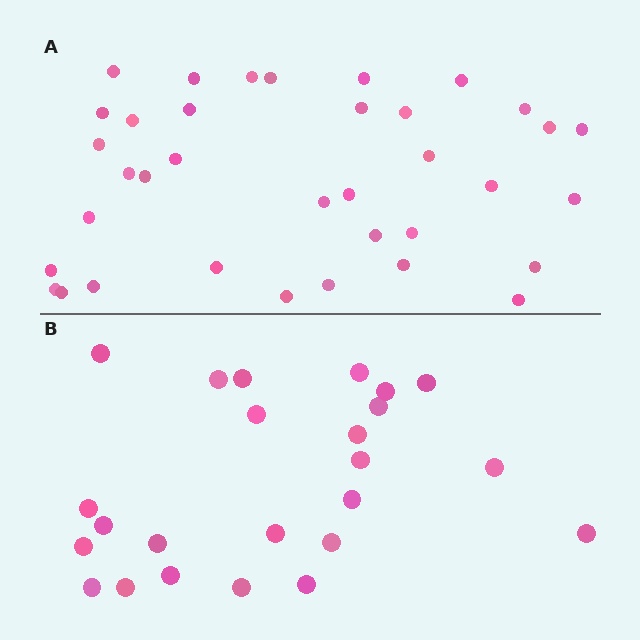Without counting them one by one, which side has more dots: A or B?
Region A (the top region) has more dots.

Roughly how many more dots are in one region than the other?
Region A has roughly 12 or so more dots than region B.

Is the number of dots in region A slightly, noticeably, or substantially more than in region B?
Region A has substantially more. The ratio is roughly 1.5 to 1.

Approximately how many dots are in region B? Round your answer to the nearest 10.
About 20 dots. (The exact count is 24, which rounds to 20.)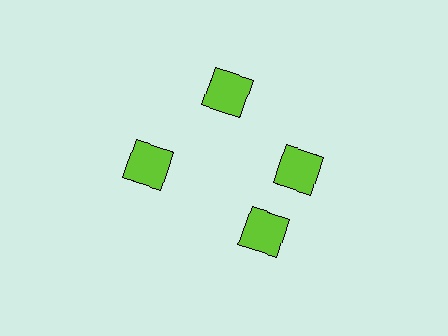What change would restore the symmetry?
The symmetry would be restored by rotating it back into even spacing with its neighbors so that all 4 squares sit at equal angles and equal distance from the center.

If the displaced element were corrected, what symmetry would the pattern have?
It would have 4-fold rotational symmetry — the pattern would map onto itself every 90 degrees.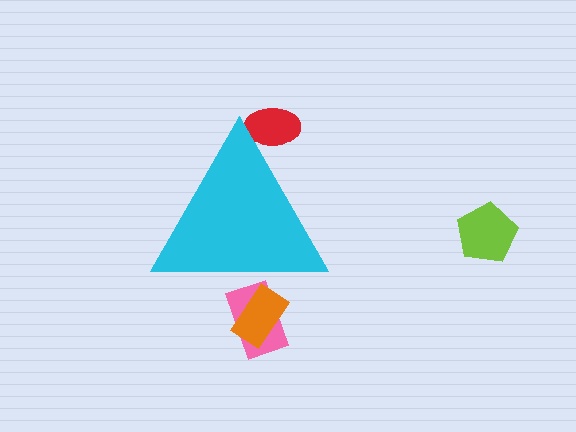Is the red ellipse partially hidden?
Yes, the red ellipse is partially hidden behind the cyan triangle.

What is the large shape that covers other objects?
A cyan triangle.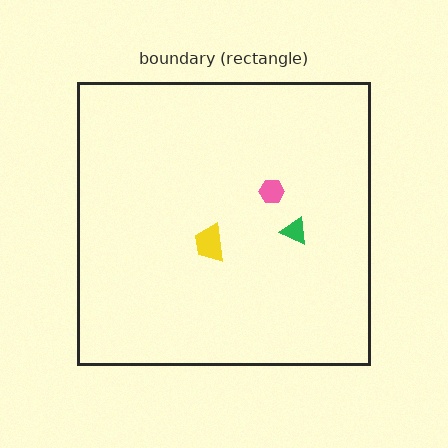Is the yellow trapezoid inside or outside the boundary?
Inside.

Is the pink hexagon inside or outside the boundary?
Inside.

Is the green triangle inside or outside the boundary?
Inside.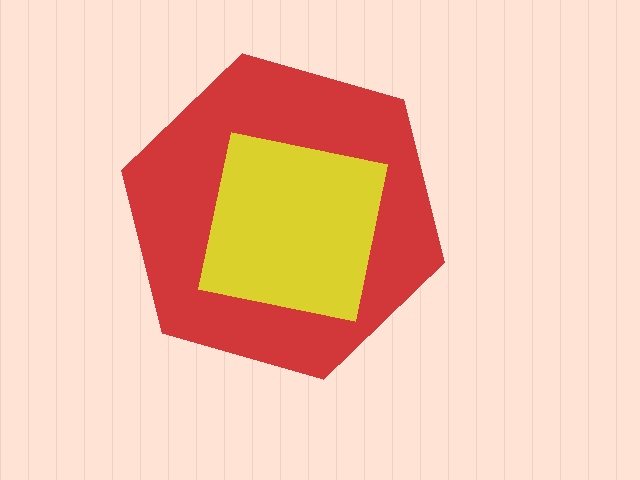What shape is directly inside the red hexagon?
The yellow square.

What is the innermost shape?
The yellow square.